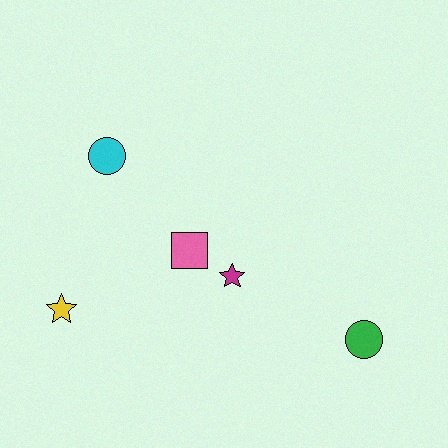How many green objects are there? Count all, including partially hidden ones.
There is 1 green object.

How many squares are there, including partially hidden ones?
There is 1 square.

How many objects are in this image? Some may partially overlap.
There are 5 objects.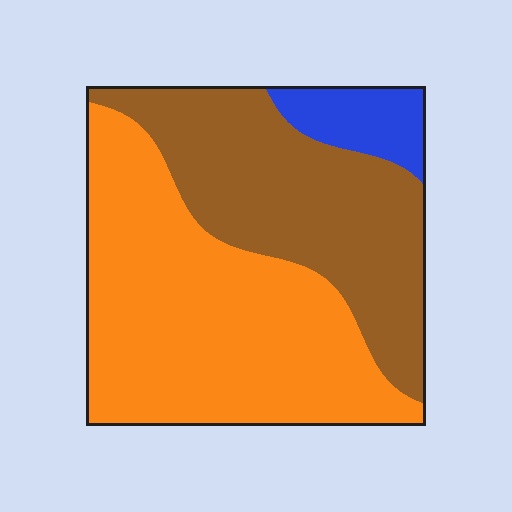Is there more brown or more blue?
Brown.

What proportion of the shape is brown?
Brown takes up about three eighths (3/8) of the shape.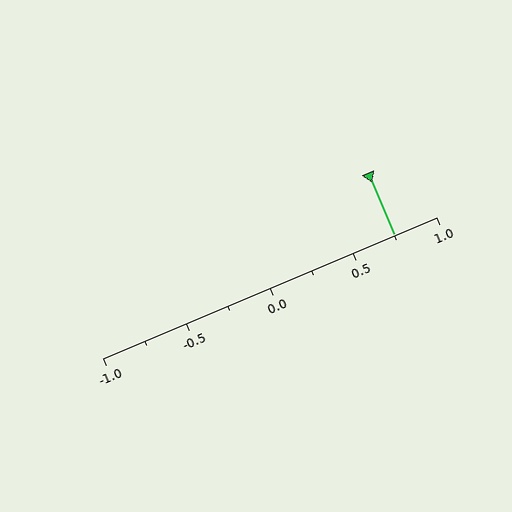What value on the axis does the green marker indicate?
The marker indicates approximately 0.75.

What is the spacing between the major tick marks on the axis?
The major ticks are spaced 0.5 apart.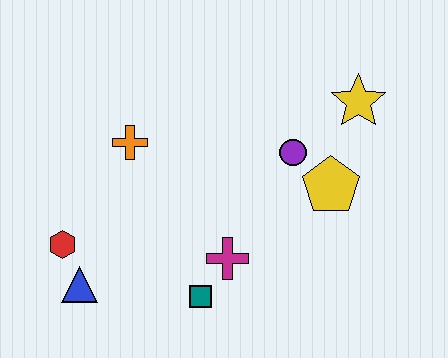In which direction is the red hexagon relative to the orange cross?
The red hexagon is below the orange cross.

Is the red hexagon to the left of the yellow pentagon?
Yes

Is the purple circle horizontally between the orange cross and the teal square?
No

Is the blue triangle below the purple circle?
Yes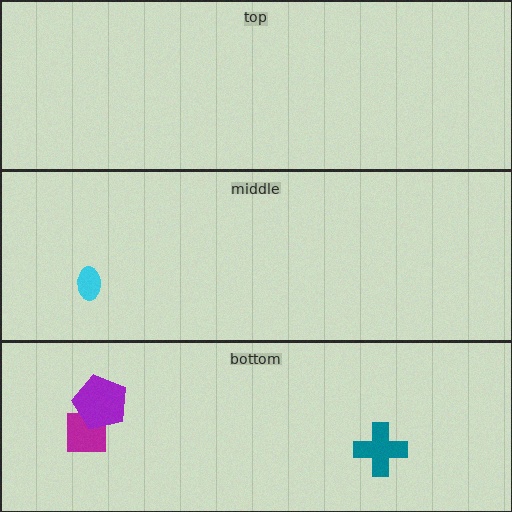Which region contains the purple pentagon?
The bottom region.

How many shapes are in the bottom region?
3.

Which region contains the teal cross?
The bottom region.